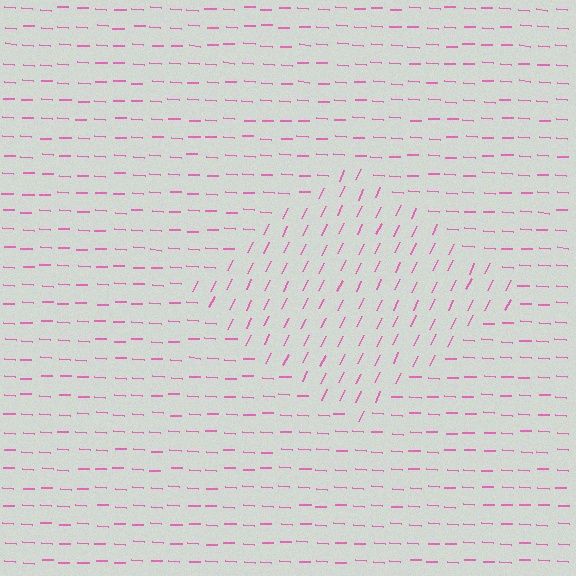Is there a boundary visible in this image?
Yes, there is a texture boundary formed by a change in line orientation.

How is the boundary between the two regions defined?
The boundary is defined purely by a change in line orientation (approximately 68 degrees difference). All lines are the same color and thickness.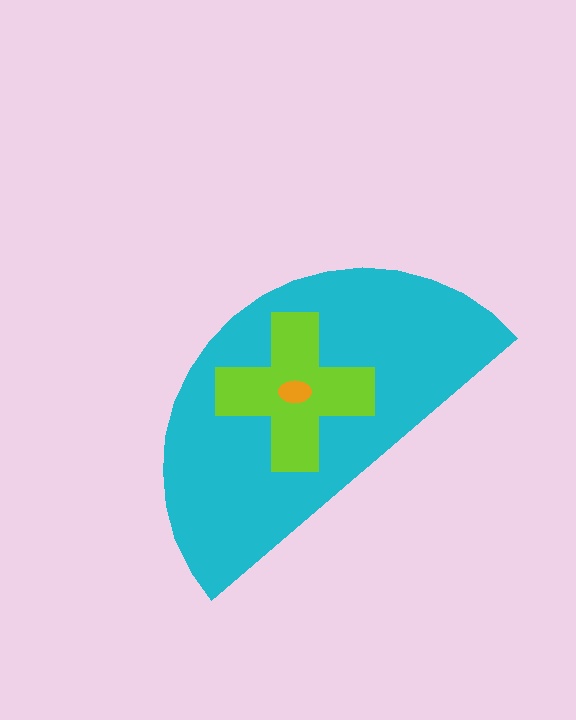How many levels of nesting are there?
3.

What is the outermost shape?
The cyan semicircle.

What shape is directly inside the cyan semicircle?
The lime cross.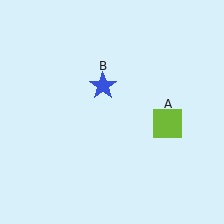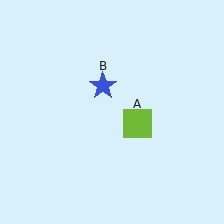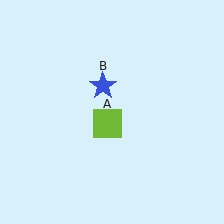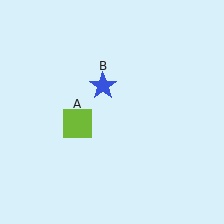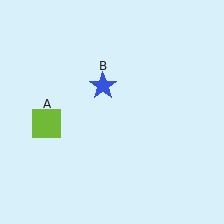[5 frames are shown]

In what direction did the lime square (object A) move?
The lime square (object A) moved left.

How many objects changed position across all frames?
1 object changed position: lime square (object A).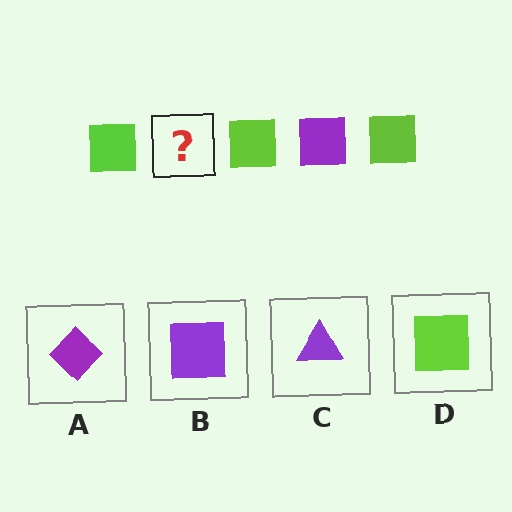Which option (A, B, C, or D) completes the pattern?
B.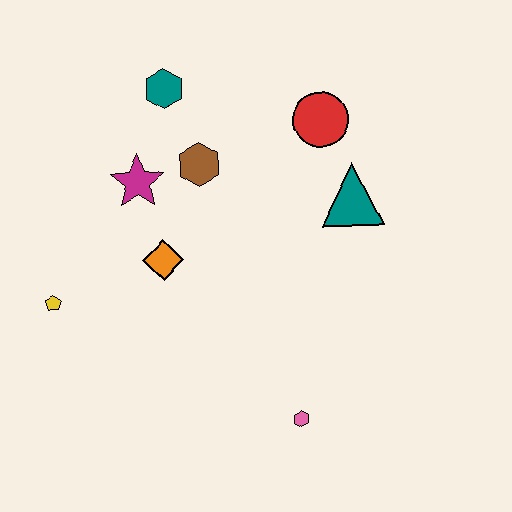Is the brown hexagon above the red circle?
No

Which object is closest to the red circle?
The teal triangle is closest to the red circle.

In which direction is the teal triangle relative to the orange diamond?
The teal triangle is to the right of the orange diamond.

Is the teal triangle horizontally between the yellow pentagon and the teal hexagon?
No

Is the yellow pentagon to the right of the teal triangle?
No